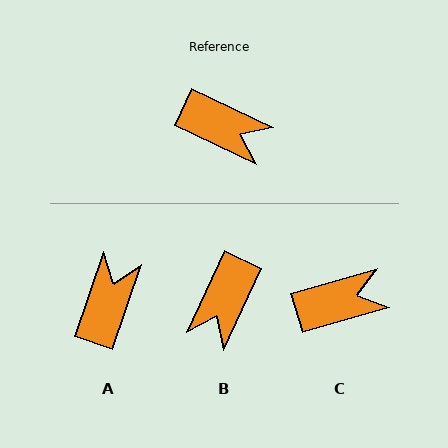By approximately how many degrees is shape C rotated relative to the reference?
Approximately 42 degrees counter-clockwise.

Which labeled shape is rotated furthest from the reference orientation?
A, about 96 degrees away.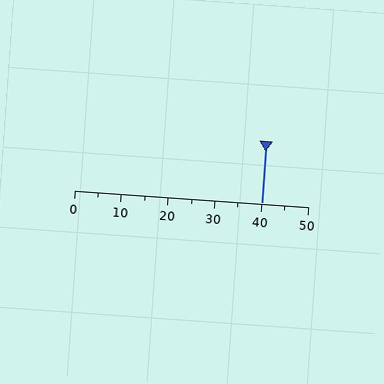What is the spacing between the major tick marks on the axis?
The major ticks are spaced 10 apart.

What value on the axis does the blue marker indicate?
The marker indicates approximately 40.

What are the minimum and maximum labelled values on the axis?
The axis runs from 0 to 50.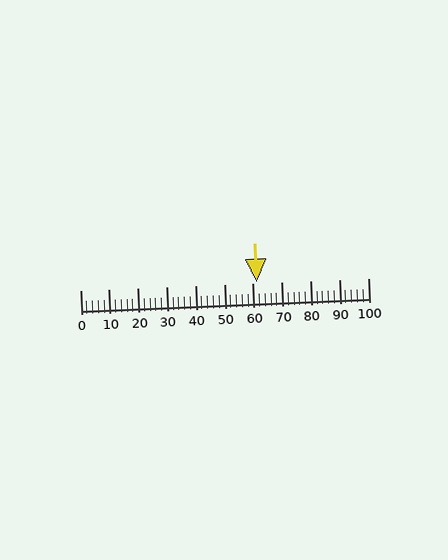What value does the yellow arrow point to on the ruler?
The yellow arrow points to approximately 61.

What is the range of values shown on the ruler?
The ruler shows values from 0 to 100.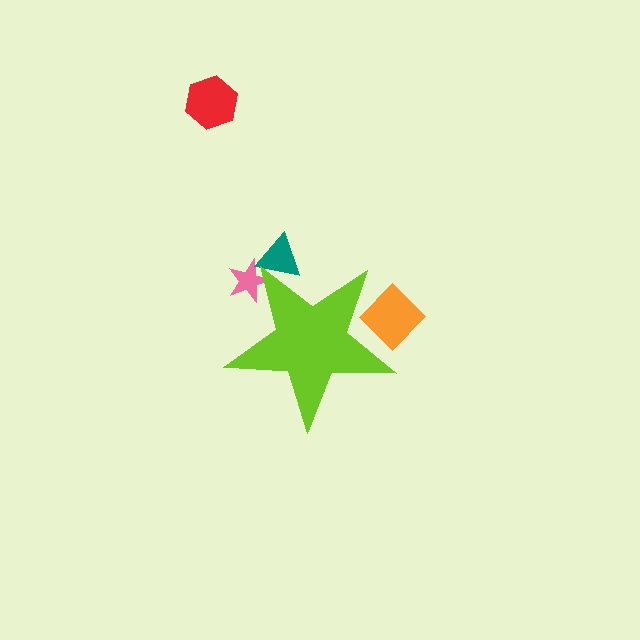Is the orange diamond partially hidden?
Yes, the orange diamond is partially hidden behind the lime star.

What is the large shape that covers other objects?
A lime star.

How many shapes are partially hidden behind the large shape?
3 shapes are partially hidden.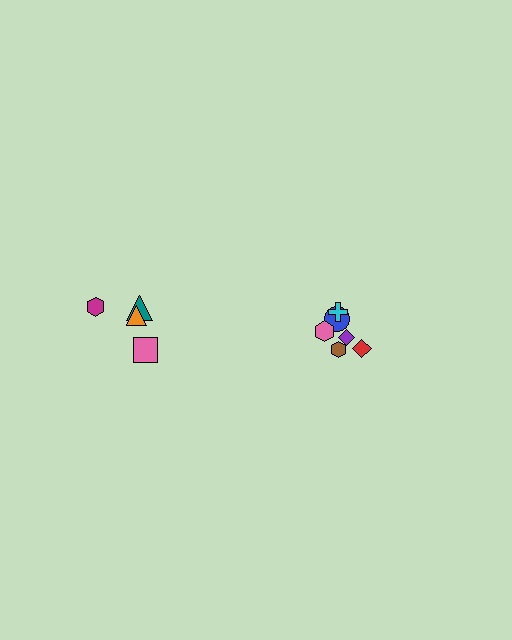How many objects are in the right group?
There are 6 objects.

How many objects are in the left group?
There are 4 objects.